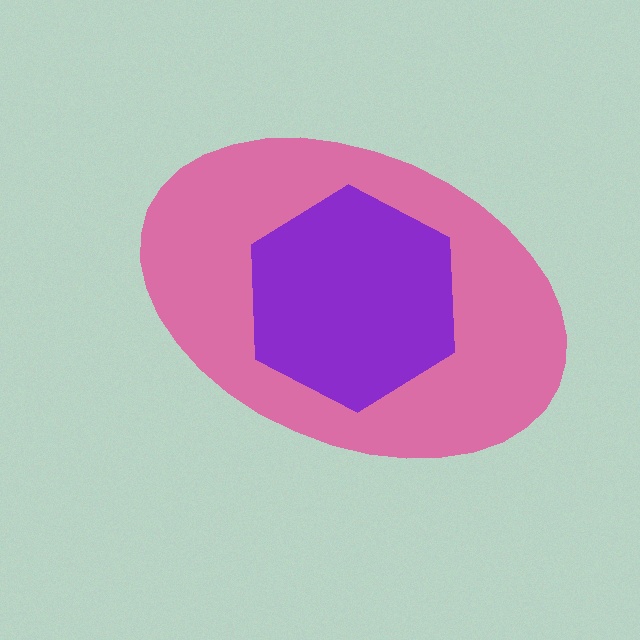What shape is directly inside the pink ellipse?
The purple hexagon.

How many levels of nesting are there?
2.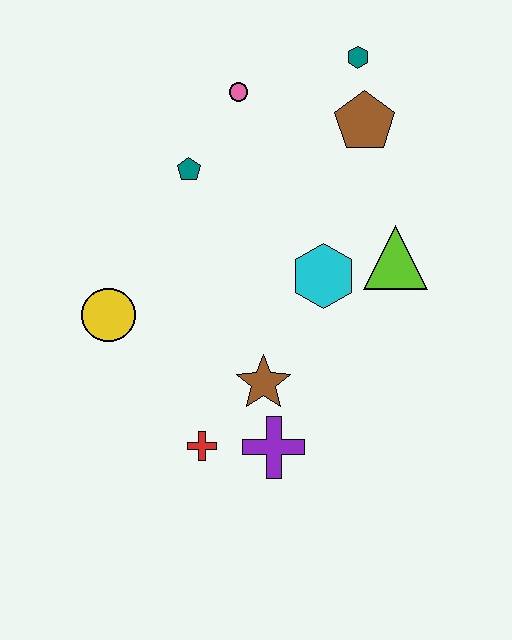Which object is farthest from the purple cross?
The teal hexagon is farthest from the purple cross.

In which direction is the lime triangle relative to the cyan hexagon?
The lime triangle is to the right of the cyan hexagon.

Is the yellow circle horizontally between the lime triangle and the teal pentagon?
No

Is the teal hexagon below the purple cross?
No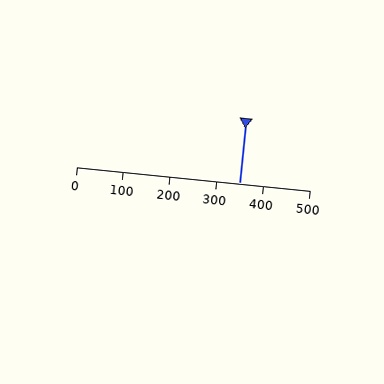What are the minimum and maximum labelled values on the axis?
The axis runs from 0 to 500.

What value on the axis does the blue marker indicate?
The marker indicates approximately 350.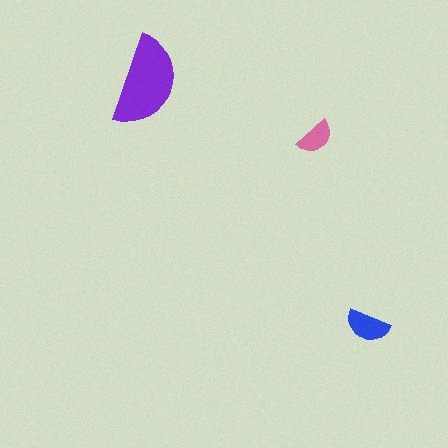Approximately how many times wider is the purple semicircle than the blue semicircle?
About 2 times wider.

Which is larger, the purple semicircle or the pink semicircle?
The purple one.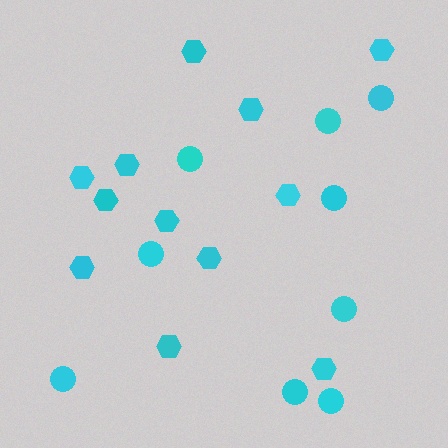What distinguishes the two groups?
There are 2 groups: one group of circles (9) and one group of hexagons (12).